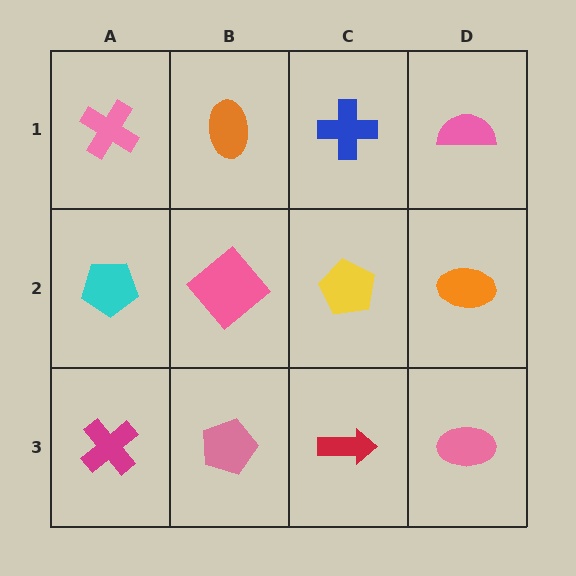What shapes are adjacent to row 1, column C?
A yellow pentagon (row 2, column C), an orange ellipse (row 1, column B), a pink semicircle (row 1, column D).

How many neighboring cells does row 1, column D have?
2.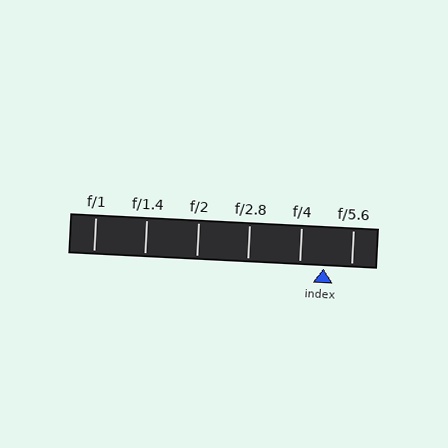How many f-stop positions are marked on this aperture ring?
There are 6 f-stop positions marked.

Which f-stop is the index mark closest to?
The index mark is closest to f/4.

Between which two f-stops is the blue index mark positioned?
The index mark is between f/4 and f/5.6.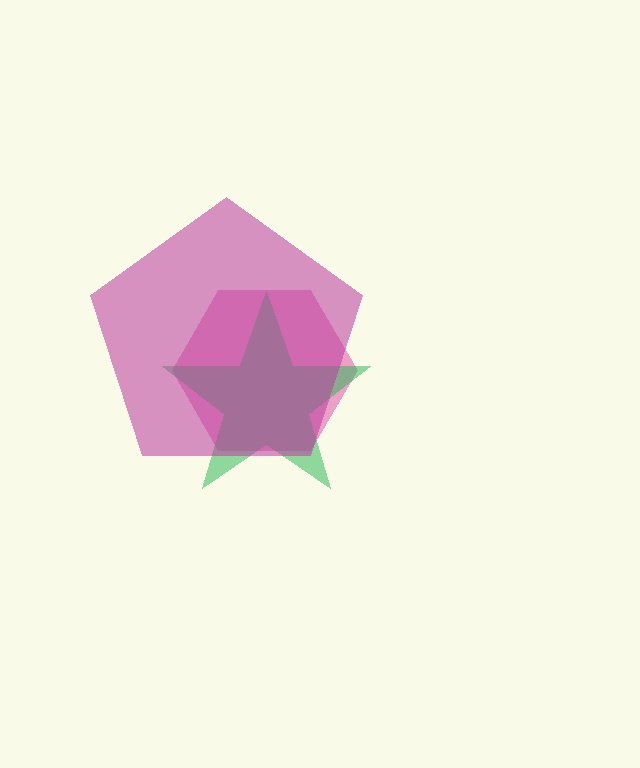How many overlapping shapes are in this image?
There are 3 overlapping shapes in the image.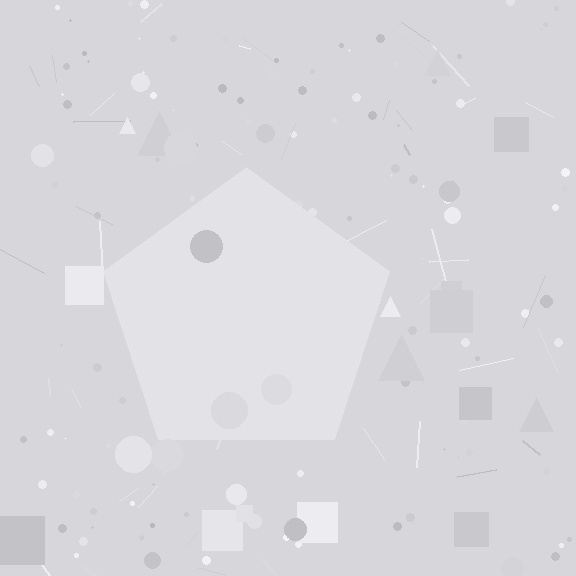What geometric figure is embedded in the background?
A pentagon is embedded in the background.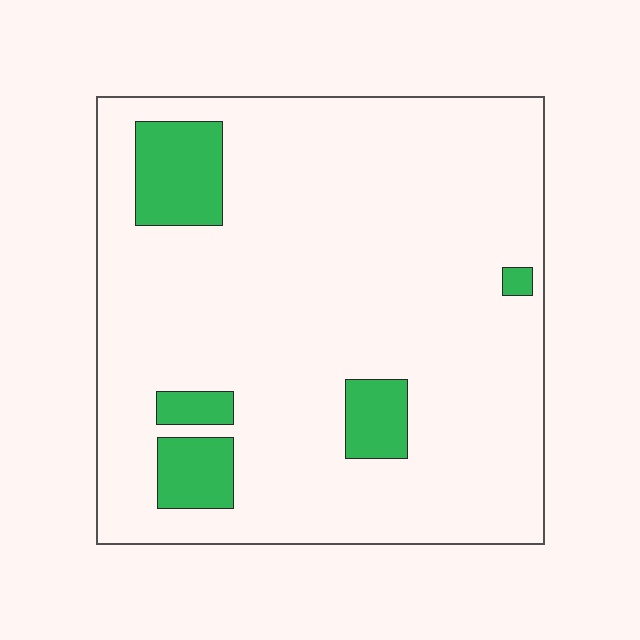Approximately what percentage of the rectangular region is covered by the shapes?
Approximately 10%.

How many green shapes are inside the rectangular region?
5.